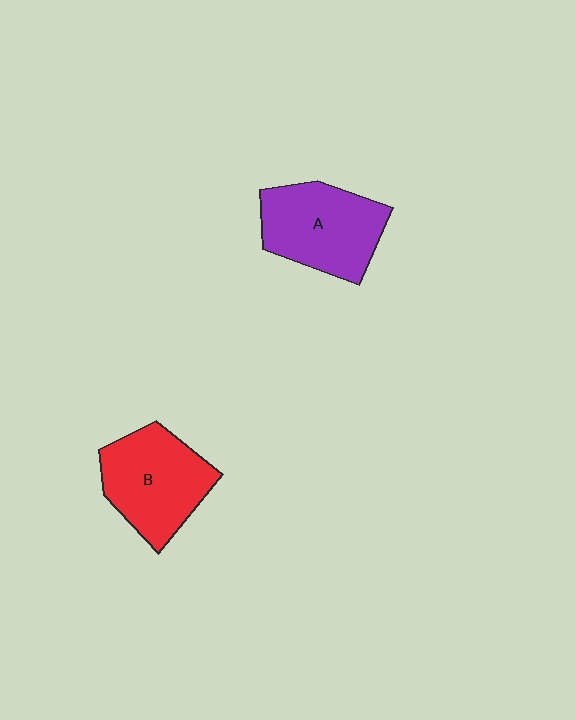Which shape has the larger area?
Shape A (purple).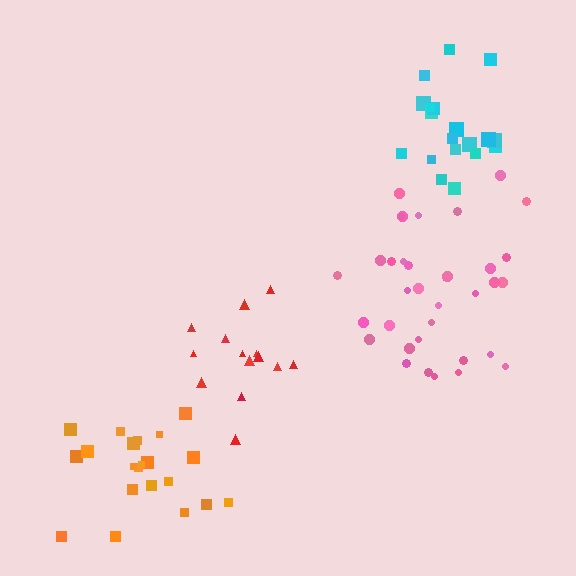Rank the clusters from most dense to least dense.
cyan, red, pink, orange.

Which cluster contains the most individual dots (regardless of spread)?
Pink (35).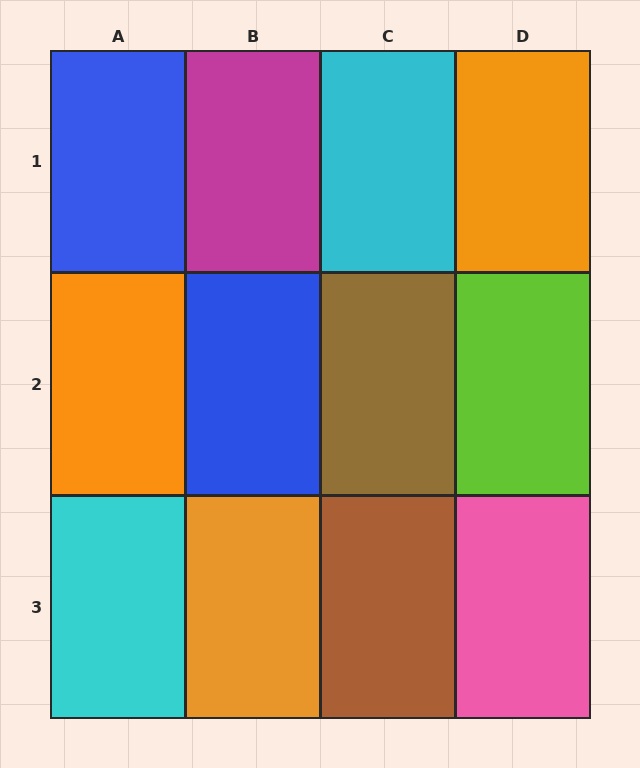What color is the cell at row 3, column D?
Pink.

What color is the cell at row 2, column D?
Lime.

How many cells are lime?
1 cell is lime.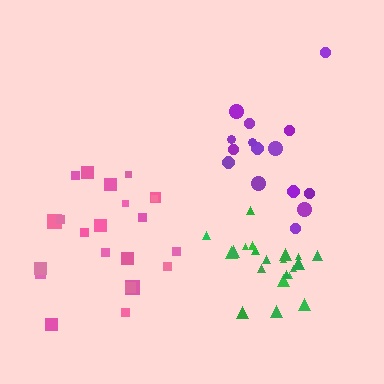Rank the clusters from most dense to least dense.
green, purple, pink.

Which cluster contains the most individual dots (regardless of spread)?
Pink (22).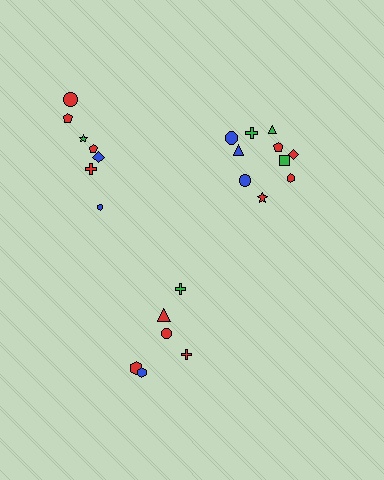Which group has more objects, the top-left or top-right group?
The top-right group.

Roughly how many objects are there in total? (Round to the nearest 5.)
Roughly 25 objects in total.